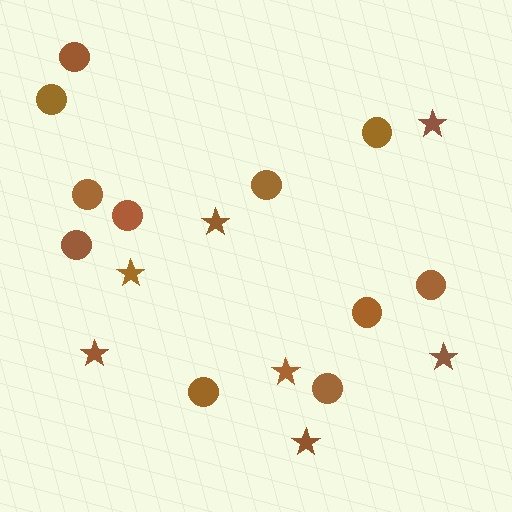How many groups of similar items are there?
There are 2 groups: one group of stars (7) and one group of circles (11).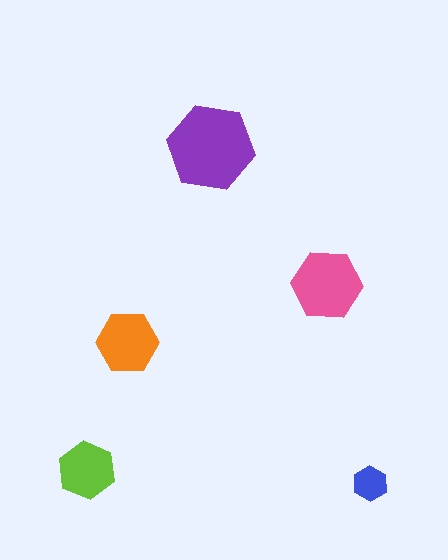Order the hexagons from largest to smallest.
the purple one, the pink one, the orange one, the lime one, the blue one.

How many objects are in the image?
There are 5 objects in the image.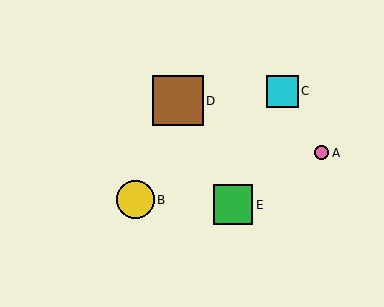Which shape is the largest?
The brown square (labeled D) is the largest.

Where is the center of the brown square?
The center of the brown square is at (178, 101).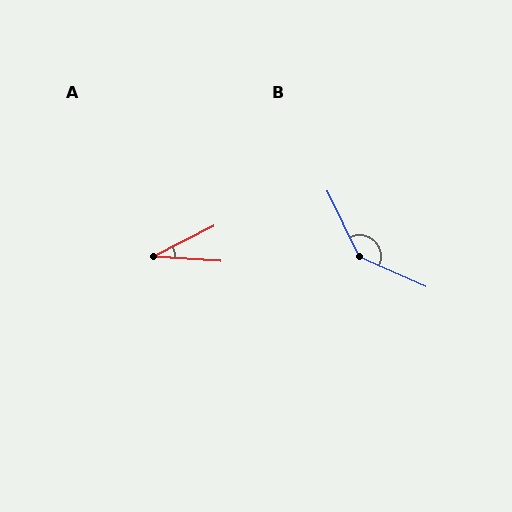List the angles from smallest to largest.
A (30°), B (139°).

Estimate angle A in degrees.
Approximately 30 degrees.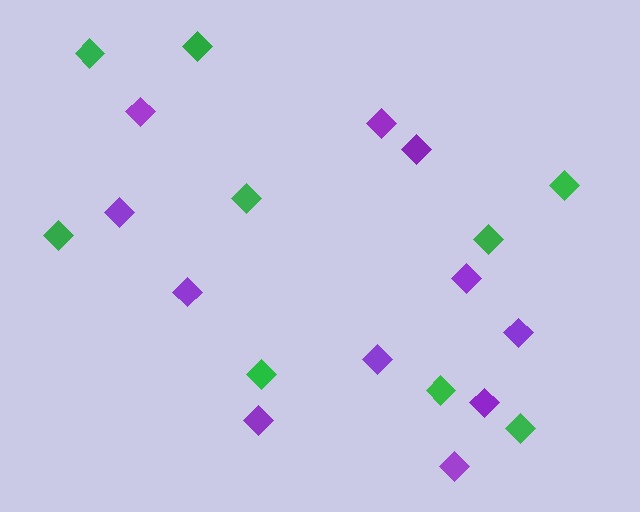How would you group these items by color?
There are 2 groups: one group of purple diamonds (11) and one group of green diamonds (9).